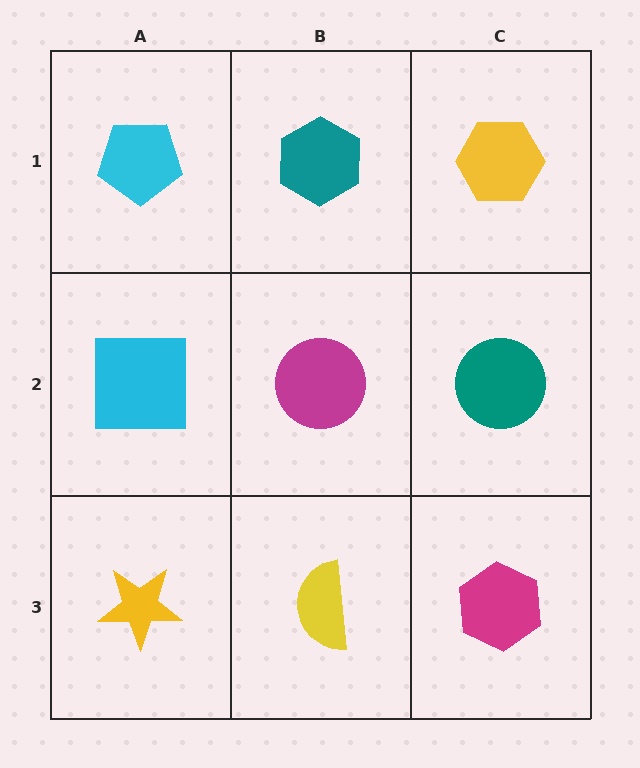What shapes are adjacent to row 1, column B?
A magenta circle (row 2, column B), a cyan pentagon (row 1, column A), a yellow hexagon (row 1, column C).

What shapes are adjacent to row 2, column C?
A yellow hexagon (row 1, column C), a magenta hexagon (row 3, column C), a magenta circle (row 2, column B).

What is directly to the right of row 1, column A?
A teal hexagon.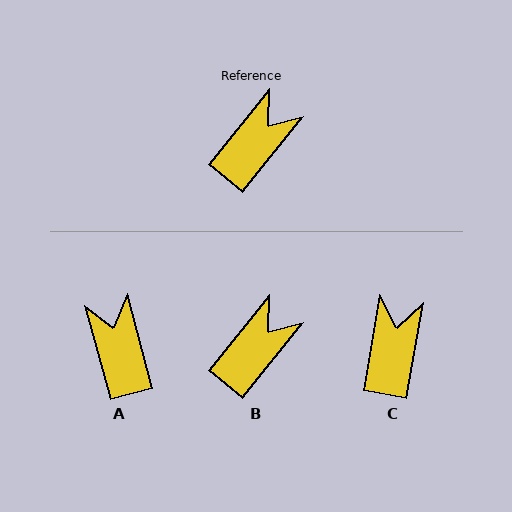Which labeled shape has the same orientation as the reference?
B.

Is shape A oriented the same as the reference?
No, it is off by about 54 degrees.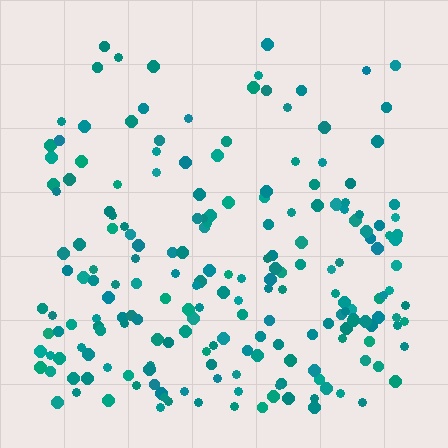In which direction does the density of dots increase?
From top to bottom, with the bottom side densest.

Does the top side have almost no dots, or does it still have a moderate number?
Still a moderate number, just noticeably fewer than the bottom.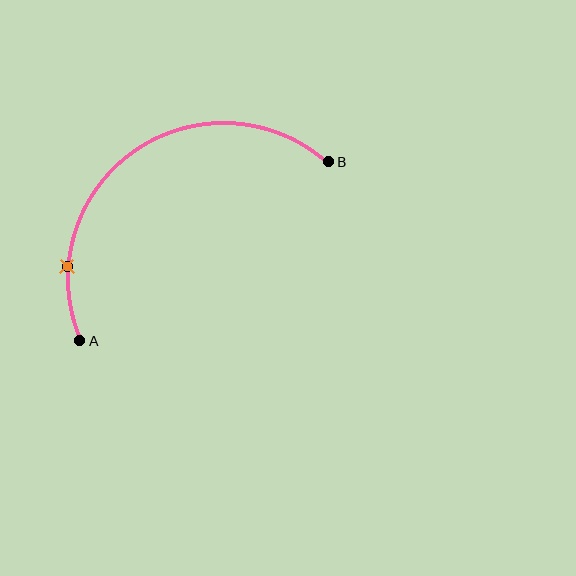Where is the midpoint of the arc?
The arc midpoint is the point on the curve farthest from the straight line joining A and B. It sits above and to the left of that line.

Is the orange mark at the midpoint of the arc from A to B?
No. The orange mark lies on the arc but is closer to endpoint A. The arc midpoint would be at the point on the curve equidistant along the arc from both A and B.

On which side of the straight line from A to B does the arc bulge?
The arc bulges above and to the left of the straight line connecting A and B.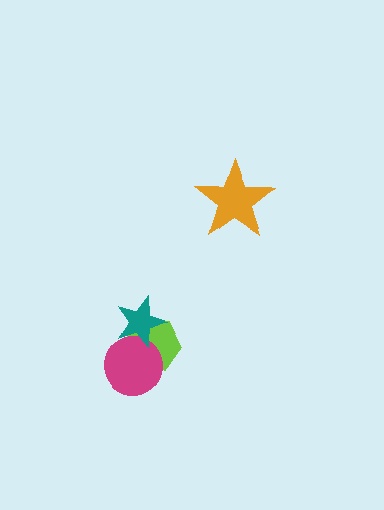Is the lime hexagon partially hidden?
Yes, it is partially covered by another shape.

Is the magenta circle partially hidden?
Yes, it is partially covered by another shape.